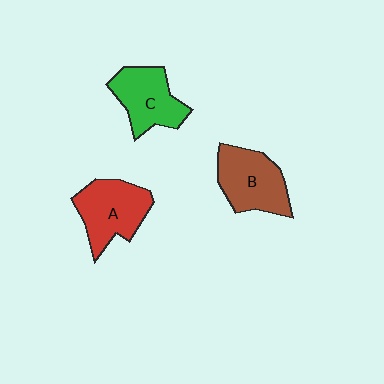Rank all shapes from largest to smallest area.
From largest to smallest: A (red), B (brown), C (green).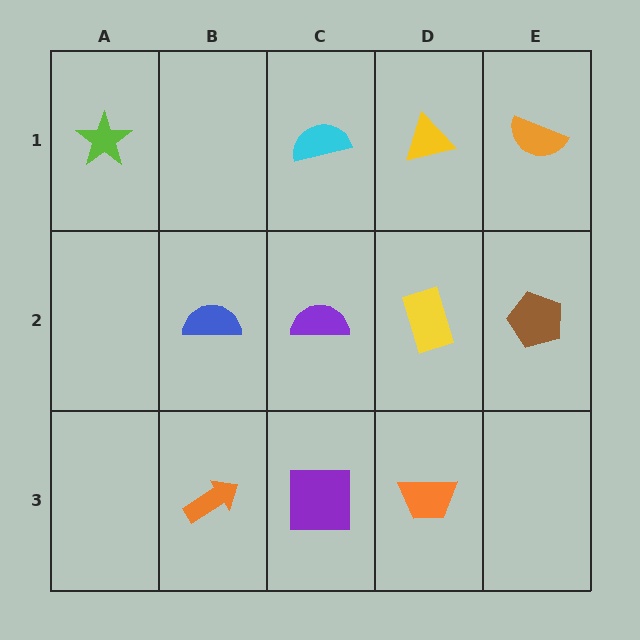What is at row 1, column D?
A yellow triangle.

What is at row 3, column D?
An orange trapezoid.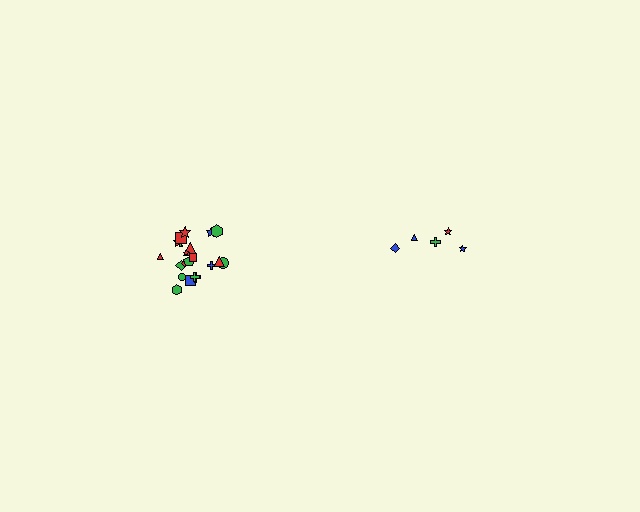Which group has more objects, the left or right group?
The left group.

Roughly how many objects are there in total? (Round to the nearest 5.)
Roughly 25 objects in total.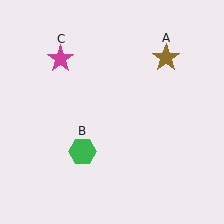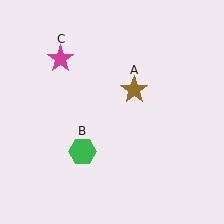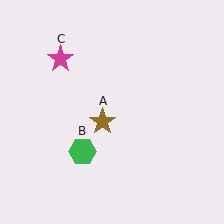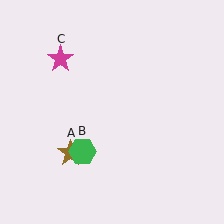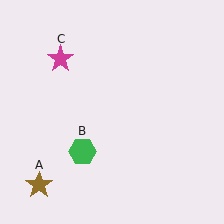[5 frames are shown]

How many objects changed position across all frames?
1 object changed position: brown star (object A).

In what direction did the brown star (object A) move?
The brown star (object A) moved down and to the left.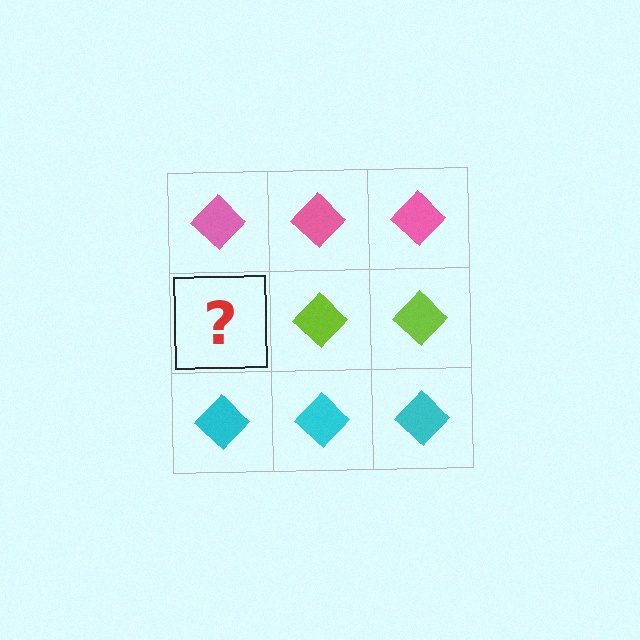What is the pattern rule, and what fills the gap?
The rule is that each row has a consistent color. The gap should be filled with a lime diamond.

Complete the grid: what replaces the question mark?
The question mark should be replaced with a lime diamond.